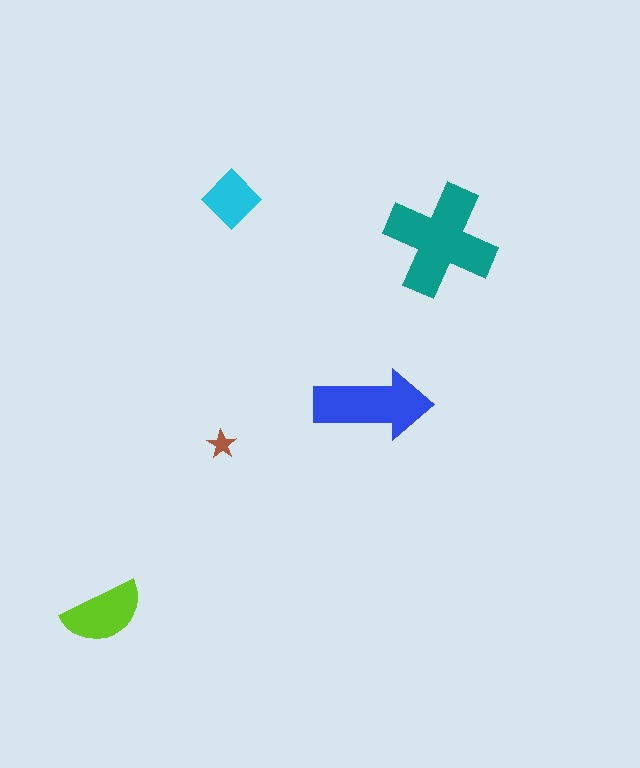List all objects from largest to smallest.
The teal cross, the blue arrow, the lime semicircle, the cyan diamond, the brown star.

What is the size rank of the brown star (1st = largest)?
5th.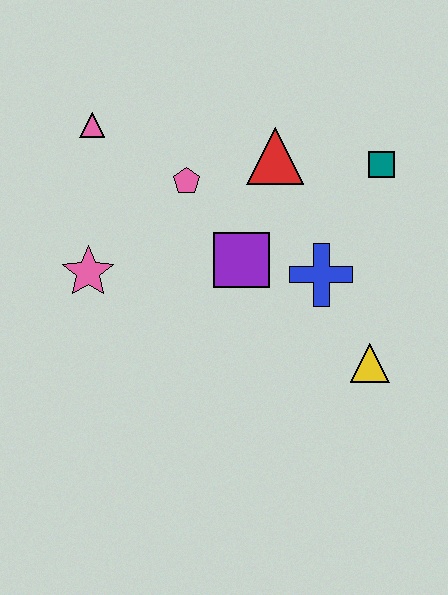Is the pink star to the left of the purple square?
Yes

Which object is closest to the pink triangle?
The pink pentagon is closest to the pink triangle.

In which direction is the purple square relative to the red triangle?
The purple square is below the red triangle.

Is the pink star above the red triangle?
No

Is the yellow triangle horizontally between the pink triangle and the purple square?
No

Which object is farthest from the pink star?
The teal square is farthest from the pink star.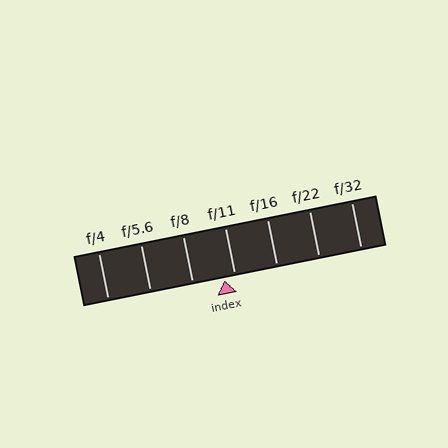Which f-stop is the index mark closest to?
The index mark is closest to f/11.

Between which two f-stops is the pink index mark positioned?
The index mark is between f/8 and f/11.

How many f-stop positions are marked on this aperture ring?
There are 7 f-stop positions marked.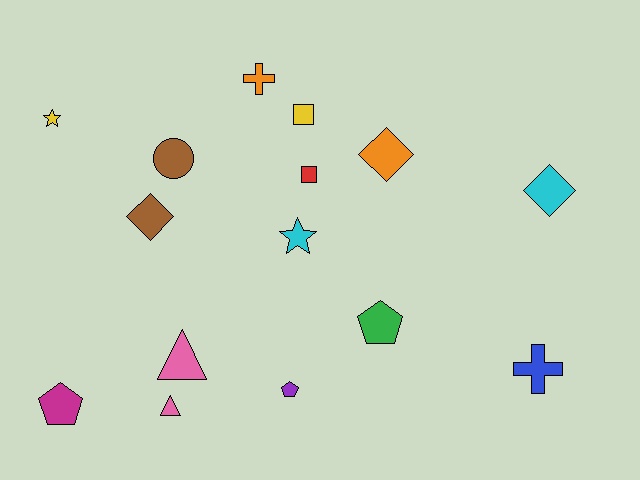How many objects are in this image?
There are 15 objects.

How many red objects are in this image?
There is 1 red object.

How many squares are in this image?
There are 2 squares.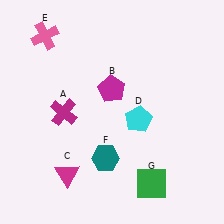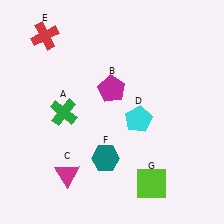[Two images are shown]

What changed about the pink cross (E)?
In Image 1, E is pink. In Image 2, it changed to red.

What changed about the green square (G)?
In Image 1, G is green. In Image 2, it changed to lime.